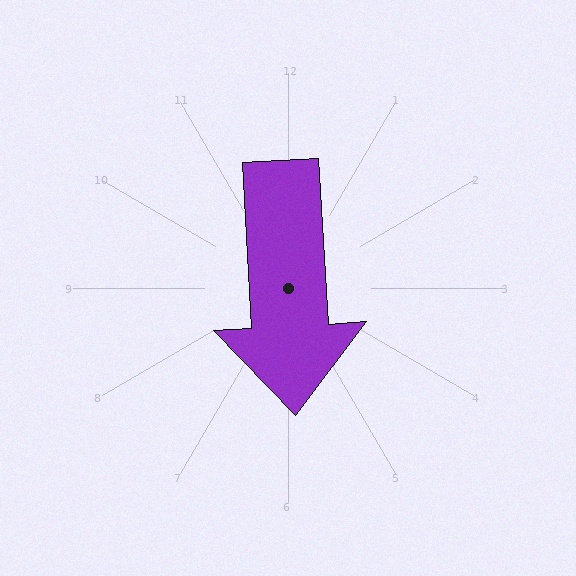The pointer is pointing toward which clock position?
Roughly 6 o'clock.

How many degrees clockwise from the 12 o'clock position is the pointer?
Approximately 177 degrees.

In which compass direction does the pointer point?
South.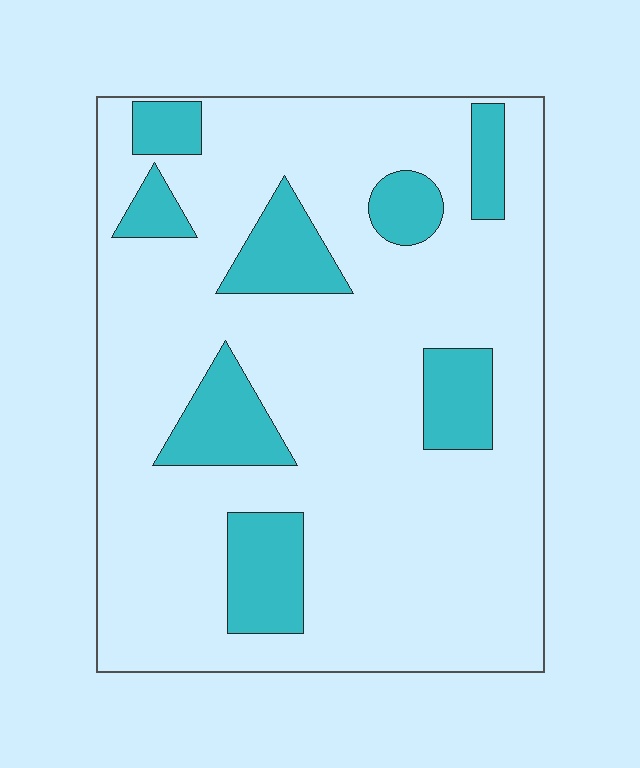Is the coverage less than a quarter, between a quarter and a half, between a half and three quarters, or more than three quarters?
Less than a quarter.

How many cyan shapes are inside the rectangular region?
8.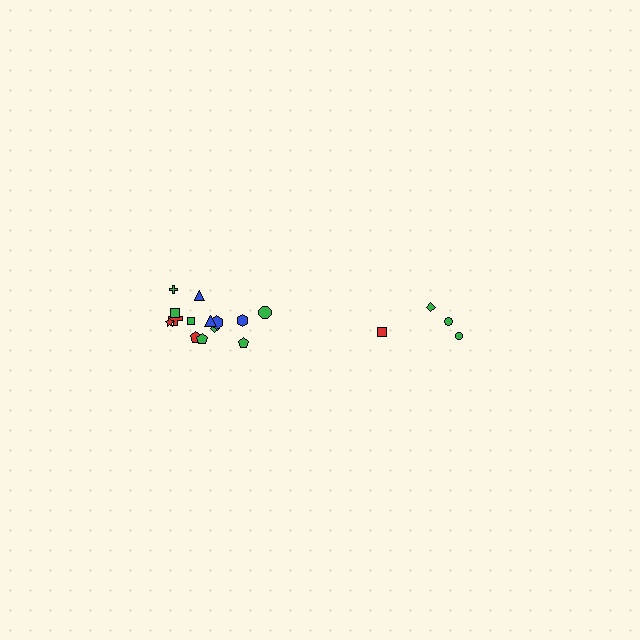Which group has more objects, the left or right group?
The left group.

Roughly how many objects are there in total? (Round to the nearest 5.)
Roughly 20 objects in total.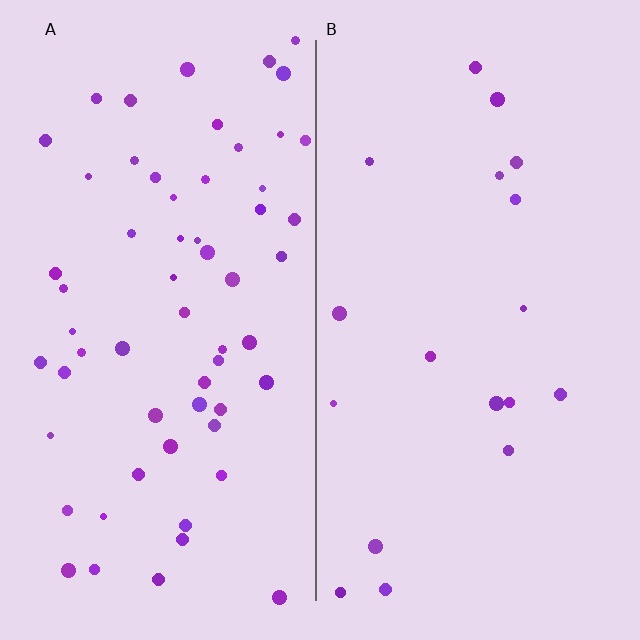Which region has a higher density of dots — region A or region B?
A (the left).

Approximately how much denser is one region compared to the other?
Approximately 3.3× — region A over region B.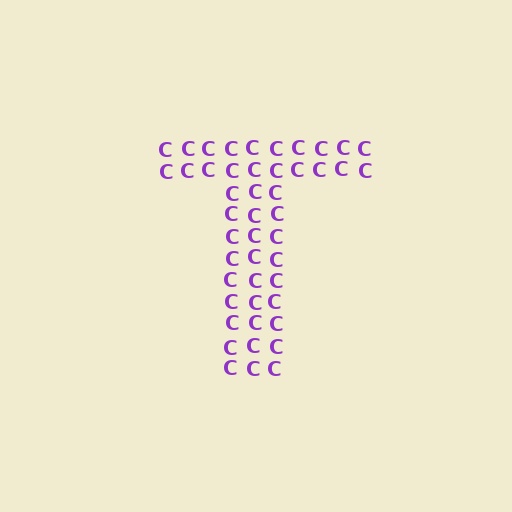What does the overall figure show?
The overall figure shows the letter T.